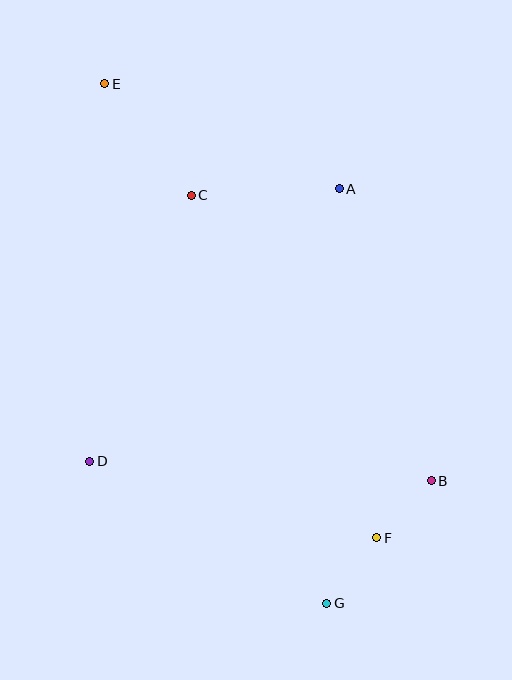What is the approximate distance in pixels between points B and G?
The distance between B and G is approximately 161 pixels.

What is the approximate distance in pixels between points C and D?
The distance between C and D is approximately 285 pixels.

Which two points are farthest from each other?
Points E and G are farthest from each other.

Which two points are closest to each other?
Points B and F are closest to each other.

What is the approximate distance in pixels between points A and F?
The distance between A and F is approximately 351 pixels.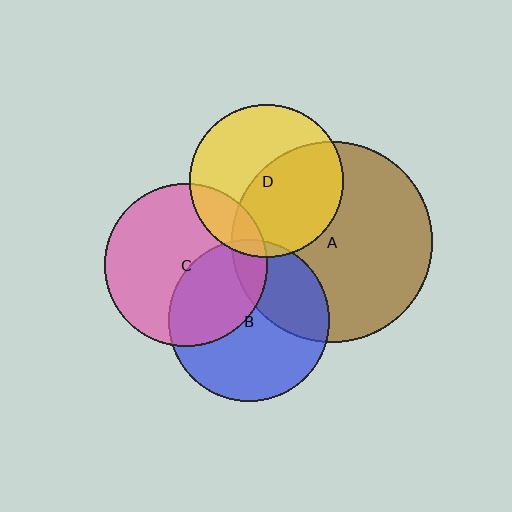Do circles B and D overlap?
Yes.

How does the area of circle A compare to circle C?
Approximately 1.5 times.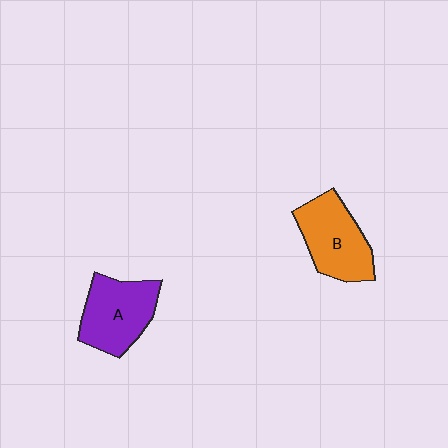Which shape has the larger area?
Shape B (orange).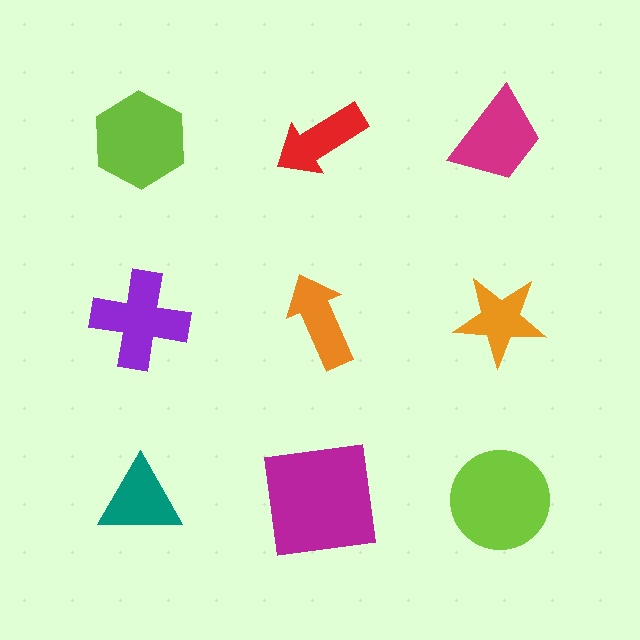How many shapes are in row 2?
3 shapes.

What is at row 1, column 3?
A magenta trapezoid.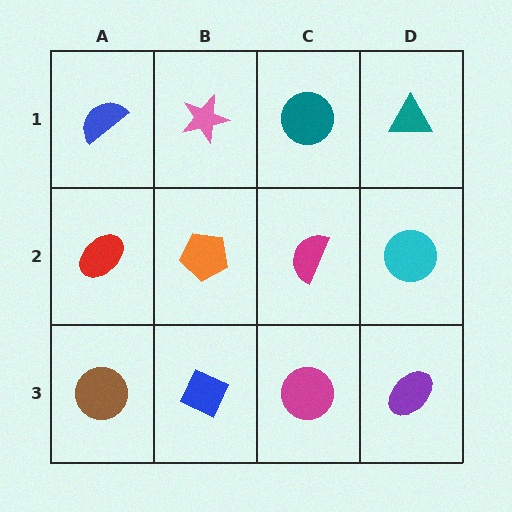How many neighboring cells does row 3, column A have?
2.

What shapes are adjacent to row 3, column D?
A cyan circle (row 2, column D), a magenta circle (row 3, column C).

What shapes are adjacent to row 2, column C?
A teal circle (row 1, column C), a magenta circle (row 3, column C), an orange pentagon (row 2, column B), a cyan circle (row 2, column D).